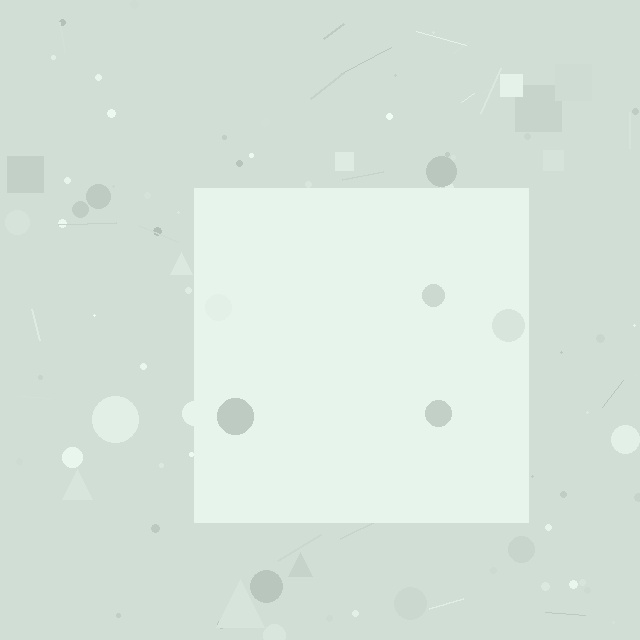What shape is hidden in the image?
A square is hidden in the image.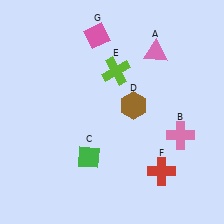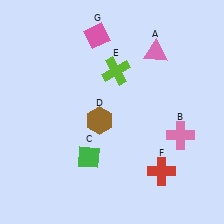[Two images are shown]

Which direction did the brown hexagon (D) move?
The brown hexagon (D) moved left.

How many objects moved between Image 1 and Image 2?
1 object moved between the two images.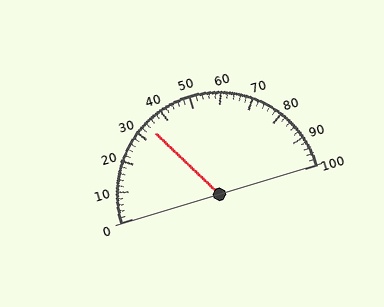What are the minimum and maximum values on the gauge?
The gauge ranges from 0 to 100.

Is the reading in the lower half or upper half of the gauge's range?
The reading is in the lower half of the range (0 to 100).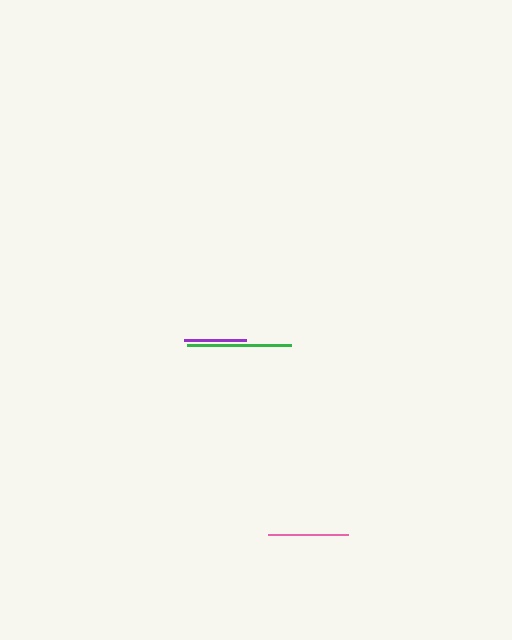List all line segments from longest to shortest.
From longest to shortest: green, pink, purple.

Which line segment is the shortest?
The purple line is the shortest at approximately 62 pixels.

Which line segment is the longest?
The green line is the longest at approximately 104 pixels.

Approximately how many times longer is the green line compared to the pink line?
The green line is approximately 1.3 times the length of the pink line.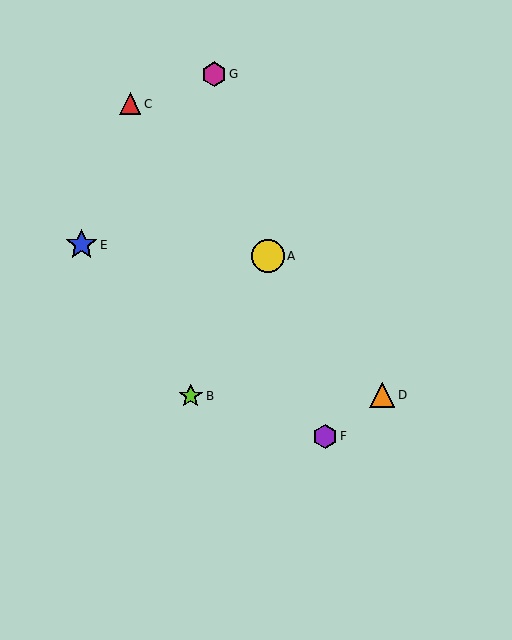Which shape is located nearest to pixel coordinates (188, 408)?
The lime star (labeled B) at (191, 396) is nearest to that location.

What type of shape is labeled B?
Shape B is a lime star.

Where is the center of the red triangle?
The center of the red triangle is at (130, 104).